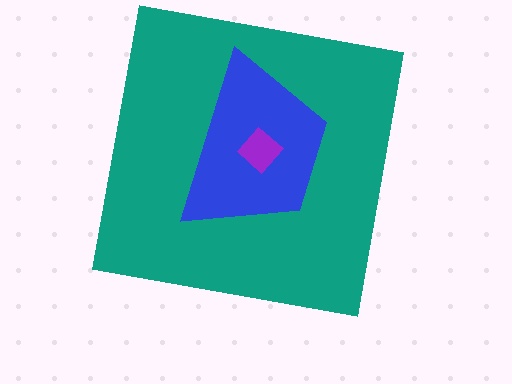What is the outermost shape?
The teal square.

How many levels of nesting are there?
3.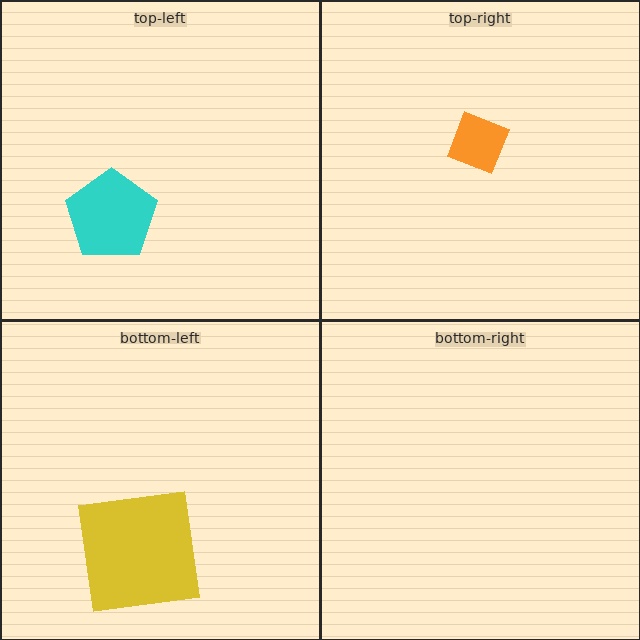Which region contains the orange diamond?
The top-right region.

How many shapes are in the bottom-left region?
1.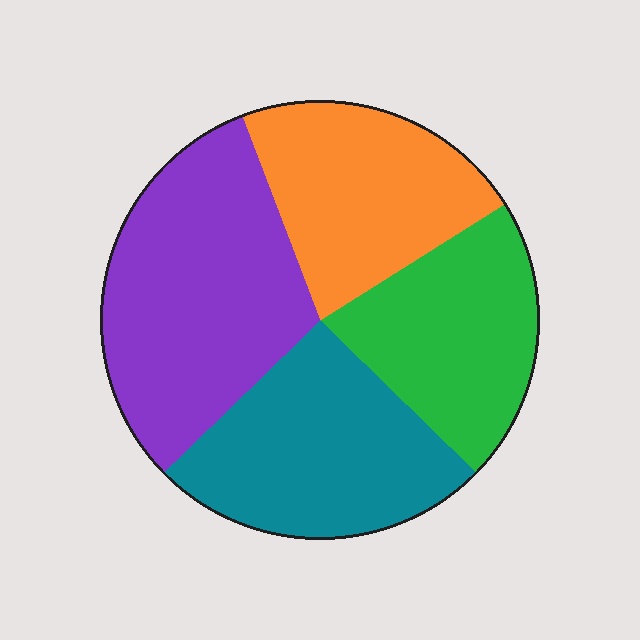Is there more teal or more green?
Teal.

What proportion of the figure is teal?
Teal takes up about one quarter (1/4) of the figure.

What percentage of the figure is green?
Green takes up less than a quarter of the figure.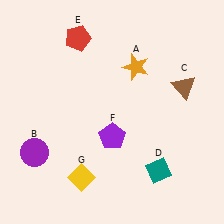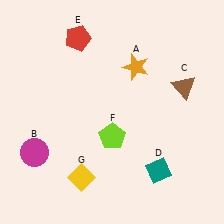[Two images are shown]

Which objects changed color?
B changed from purple to magenta. F changed from purple to lime.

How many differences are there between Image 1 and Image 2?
There are 2 differences between the two images.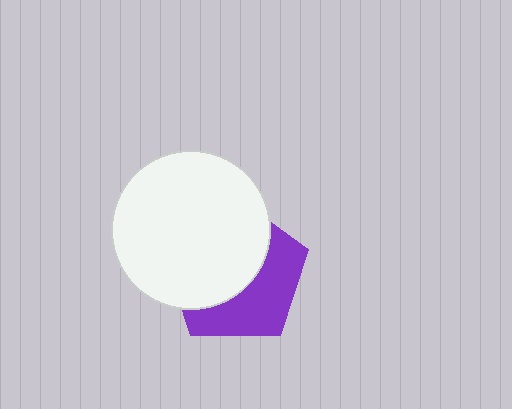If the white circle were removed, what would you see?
You would see the complete purple pentagon.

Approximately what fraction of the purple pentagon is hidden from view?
Roughly 57% of the purple pentagon is hidden behind the white circle.